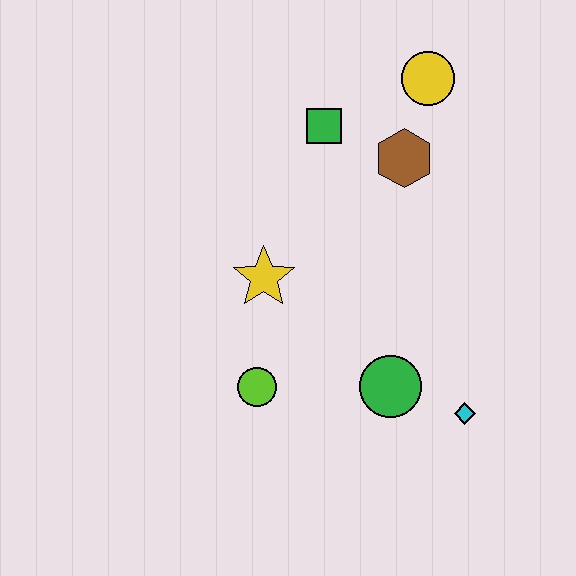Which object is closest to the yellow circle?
The brown hexagon is closest to the yellow circle.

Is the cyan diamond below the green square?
Yes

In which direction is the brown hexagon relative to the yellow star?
The brown hexagon is to the right of the yellow star.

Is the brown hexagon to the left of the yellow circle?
Yes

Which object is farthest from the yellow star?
The yellow circle is farthest from the yellow star.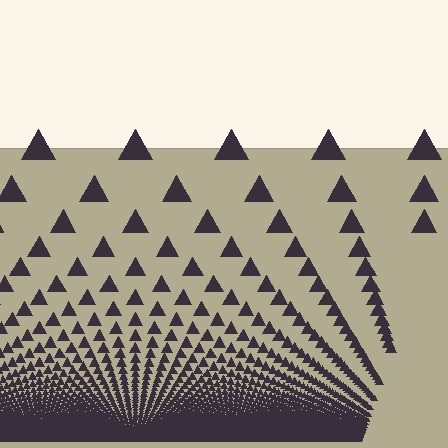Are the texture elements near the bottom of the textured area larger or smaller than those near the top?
Smaller. The gradient is inverted — elements near the bottom are smaller and denser.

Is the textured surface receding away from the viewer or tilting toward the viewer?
The surface appears to tilt toward the viewer. Texture elements get larger and sparser toward the top.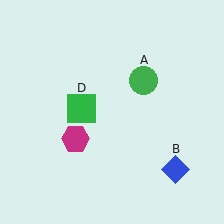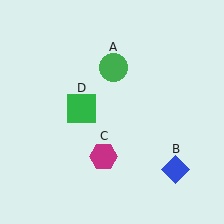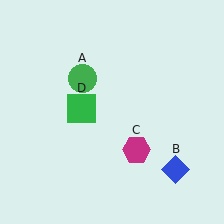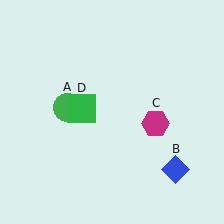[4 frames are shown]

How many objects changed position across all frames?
2 objects changed position: green circle (object A), magenta hexagon (object C).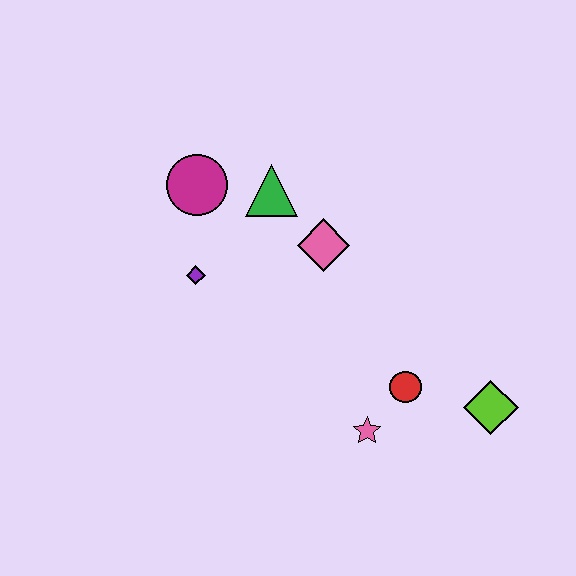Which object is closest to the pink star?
The red circle is closest to the pink star.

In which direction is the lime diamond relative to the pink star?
The lime diamond is to the right of the pink star.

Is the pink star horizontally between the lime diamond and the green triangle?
Yes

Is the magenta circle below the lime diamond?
No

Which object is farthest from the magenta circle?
The lime diamond is farthest from the magenta circle.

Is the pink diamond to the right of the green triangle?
Yes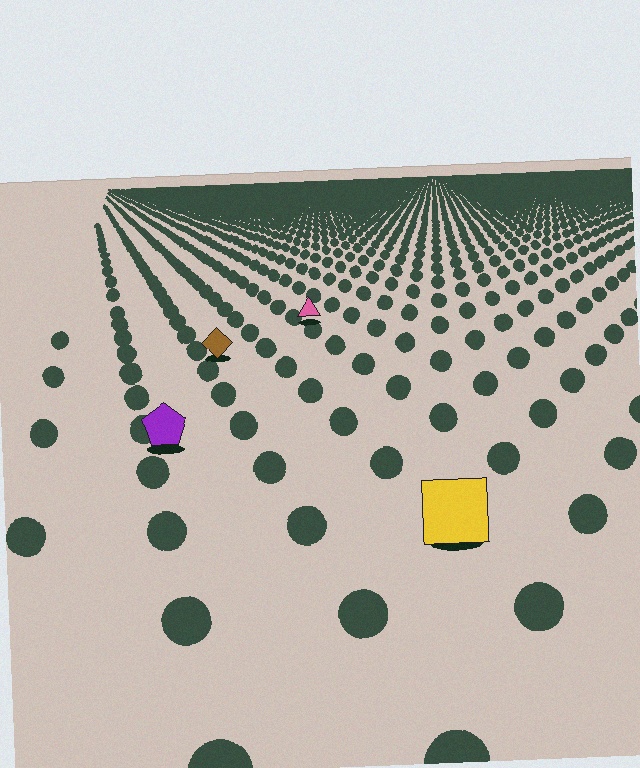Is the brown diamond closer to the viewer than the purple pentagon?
No. The purple pentagon is closer — you can tell from the texture gradient: the ground texture is coarser near it.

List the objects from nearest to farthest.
From nearest to farthest: the yellow square, the purple pentagon, the brown diamond, the pink triangle.